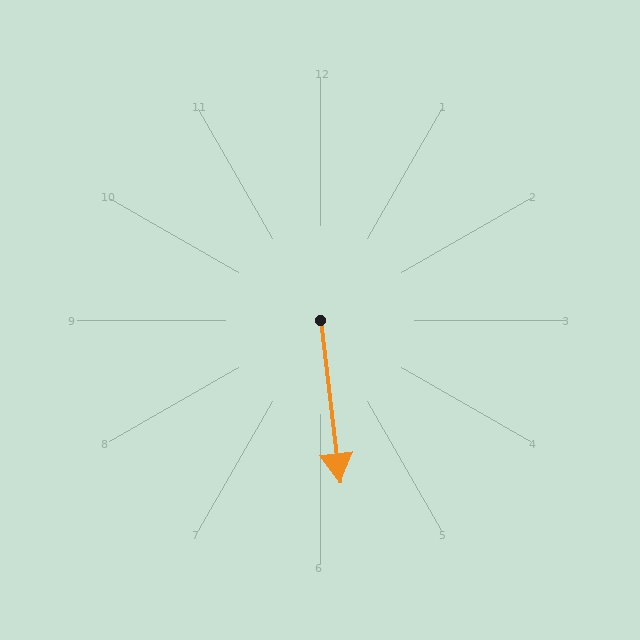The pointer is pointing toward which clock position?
Roughly 6 o'clock.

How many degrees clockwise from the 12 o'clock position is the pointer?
Approximately 173 degrees.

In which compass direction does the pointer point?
South.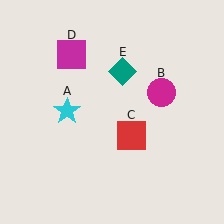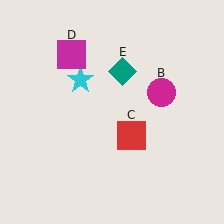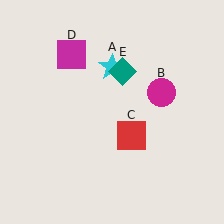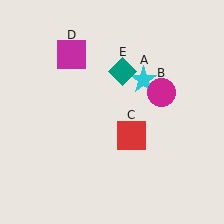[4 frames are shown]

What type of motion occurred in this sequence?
The cyan star (object A) rotated clockwise around the center of the scene.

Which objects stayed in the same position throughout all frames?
Magenta circle (object B) and red square (object C) and magenta square (object D) and teal diamond (object E) remained stationary.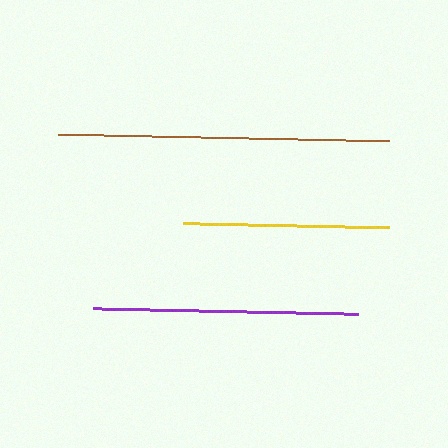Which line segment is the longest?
The brown line is the longest at approximately 332 pixels.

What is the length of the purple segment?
The purple segment is approximately 264 pixels long.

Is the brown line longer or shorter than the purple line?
The brown line is longer than the purple line.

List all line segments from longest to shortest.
From longest to shortest: brown, purple, yellow.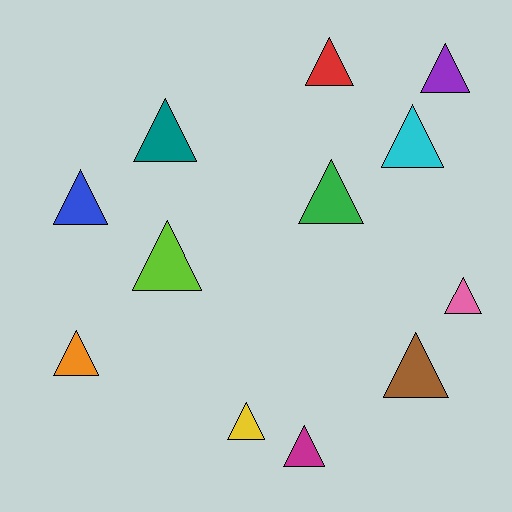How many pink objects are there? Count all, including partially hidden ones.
There is 1 pink object.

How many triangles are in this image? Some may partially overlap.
There are 12 triangles.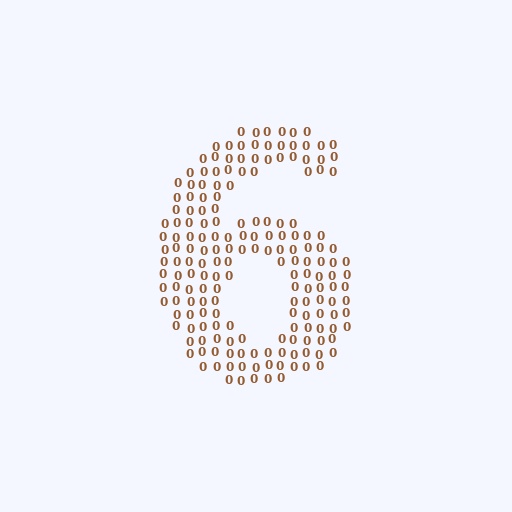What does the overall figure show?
The overall figure shows the digit 6.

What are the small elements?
The small elements are digit 0's.